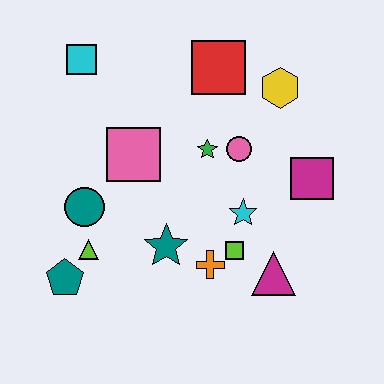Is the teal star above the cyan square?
No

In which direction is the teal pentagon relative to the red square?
The teal pentagon is below the red square.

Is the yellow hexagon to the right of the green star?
Yes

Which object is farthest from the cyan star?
The cyan square is farthest from the cyan star.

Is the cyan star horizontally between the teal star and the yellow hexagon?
Yes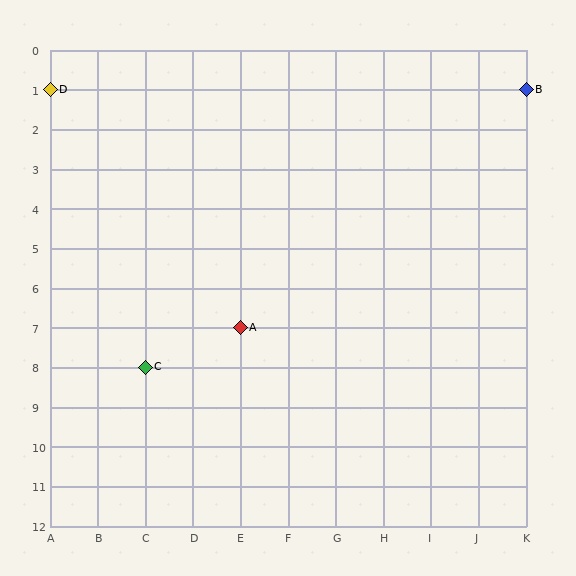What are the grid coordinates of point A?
Point A is at grid coordinates (E, 7).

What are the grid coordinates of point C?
Point C is at grid coordinates (C, 8).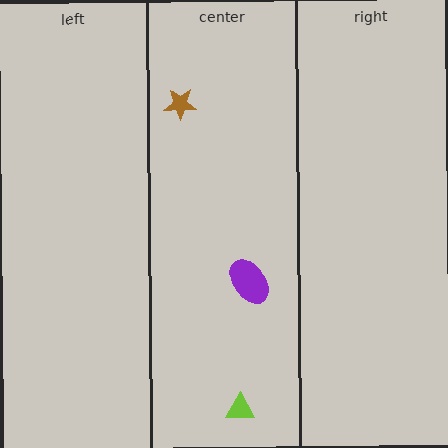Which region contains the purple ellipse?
The center region.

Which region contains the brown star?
The center region.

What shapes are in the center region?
The purple ellipse, the lime triangle, the brown star.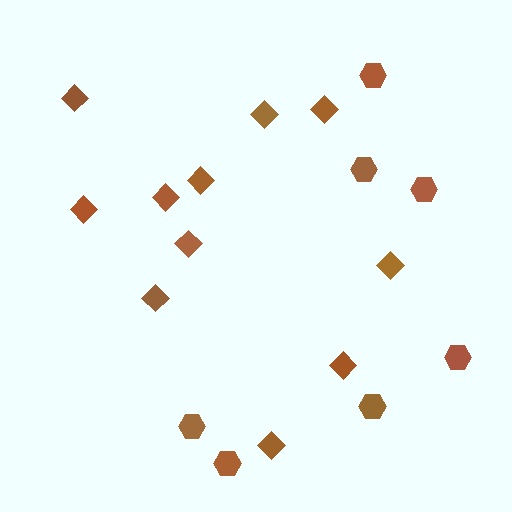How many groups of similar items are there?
There are 2 groups: one group of hexagons (7) and one group of diamonds (11).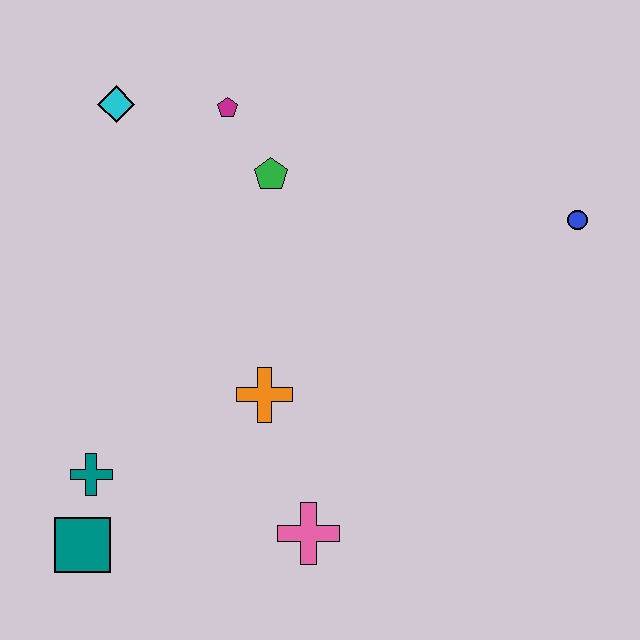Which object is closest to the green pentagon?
The magenta pentagon is closest to the green pentagon.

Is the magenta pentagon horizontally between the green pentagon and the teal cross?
Yes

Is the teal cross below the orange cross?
Yes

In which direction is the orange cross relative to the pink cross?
The orange cross is above the pink cross.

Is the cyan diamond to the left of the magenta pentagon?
Yes